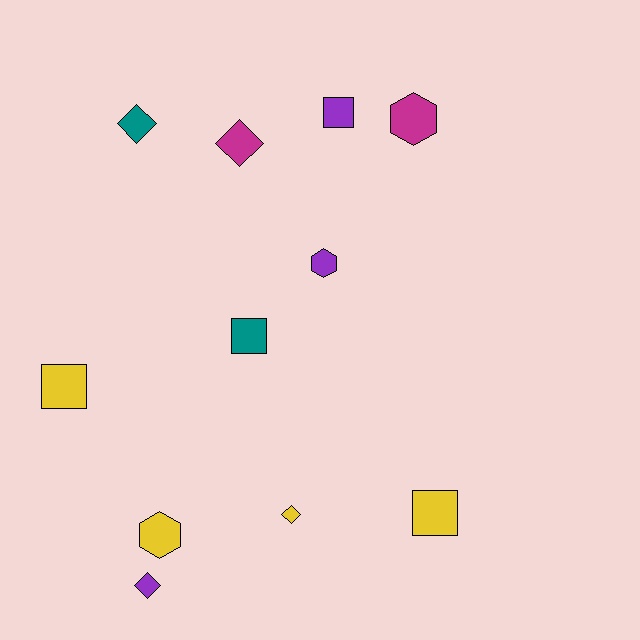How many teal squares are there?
There is 1 teal square.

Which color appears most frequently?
Yellow, with 4 objects.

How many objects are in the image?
There are 11 objects.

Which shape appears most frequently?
Square, with 4 objects.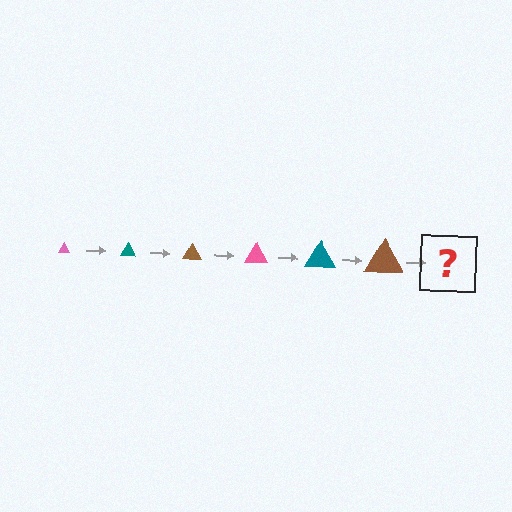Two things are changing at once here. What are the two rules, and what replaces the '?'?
The two rules are that the triangle grows larger each step and the color cycles through pink, teal, and brown. The '?' should be a pink triangle, larger than the previous one.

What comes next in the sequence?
The next element should be a pink triangle, larger than the previous one.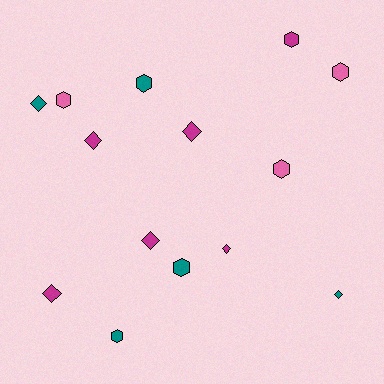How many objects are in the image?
There are 14 objects.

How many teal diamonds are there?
There are 2 teal diamonds.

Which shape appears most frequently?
Hexagon, with 7 objects.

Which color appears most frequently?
Magenta, with 6 objects.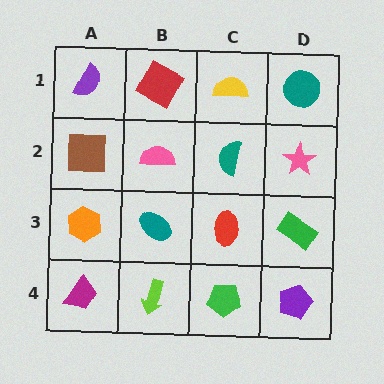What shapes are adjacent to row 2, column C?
A yellow semicircle (row 1, column C), a red ellipse (row 3, column C), a pink semicircle (row 2, column B), a pink star (row 2, column D).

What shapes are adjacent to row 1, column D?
A pink star (row 2, column D), a yellow semicircle (row 1, column C).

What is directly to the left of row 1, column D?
A yellow semicircle.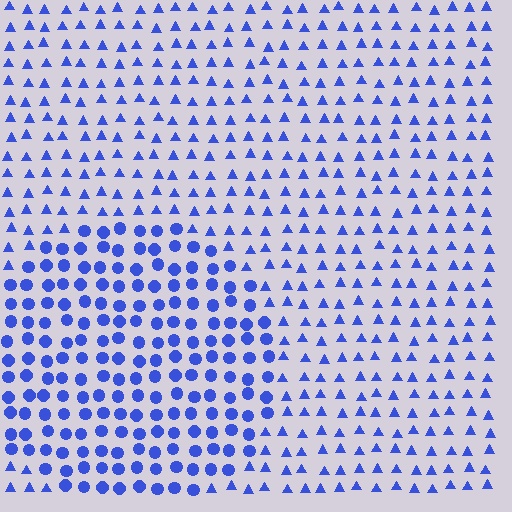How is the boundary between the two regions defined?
The boundary is defined by a change in element shape: circles inside vs. triangles outside. All elements share the same color and spacing.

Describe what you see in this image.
The image is filled with small blue elements arranged in a uniform grid. A circle-shaped region contains circles, while the surrounding area contains triangles. The boundary is defined purely by the change in element shape.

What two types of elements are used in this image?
The image uses circles inside the circle region and triangles outside it.